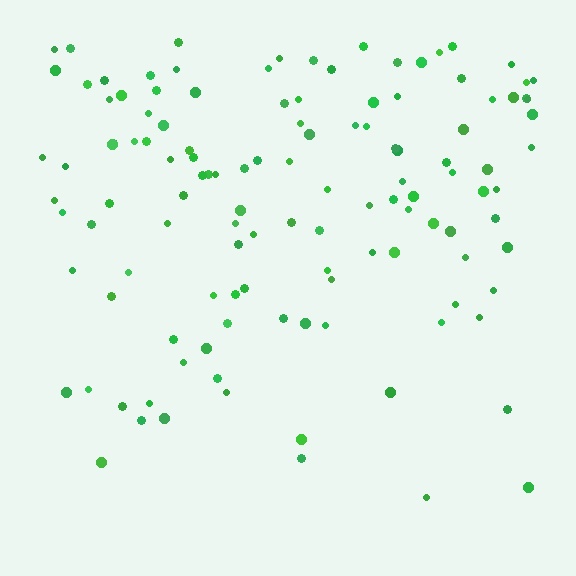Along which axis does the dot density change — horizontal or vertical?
Vertical.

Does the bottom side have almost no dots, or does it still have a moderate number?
Still a moderate number, just noticeably fewer than the top.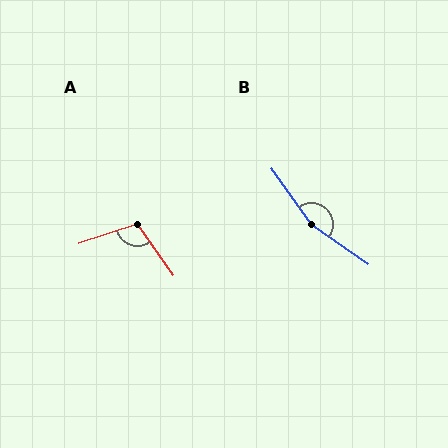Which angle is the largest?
B, at approximately 161 degrees.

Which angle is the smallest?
A, at approximately 107 degrees.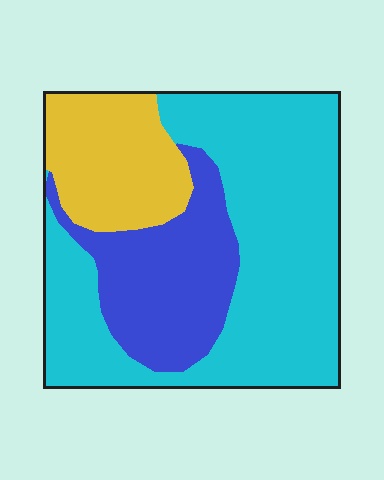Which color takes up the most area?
Cyan, at roughly 55%.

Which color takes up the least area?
Yellow, at roughly 20%.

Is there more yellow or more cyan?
Cyan.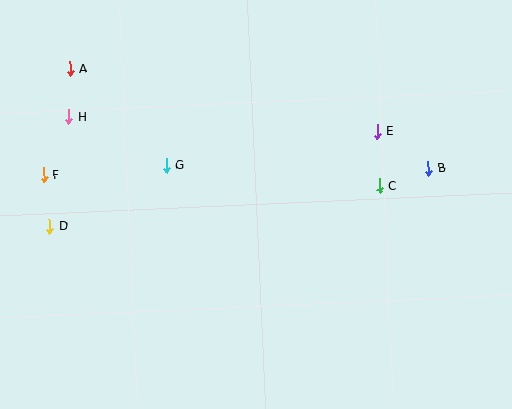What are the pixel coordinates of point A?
Point A is at (70, 69).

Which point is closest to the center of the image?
Point G at (166, 166) is closest to the center.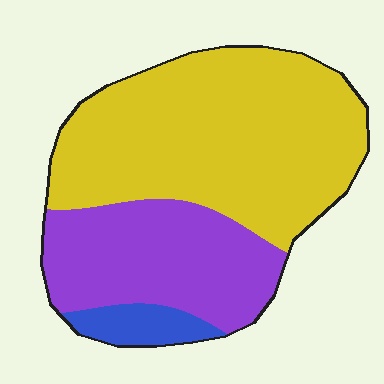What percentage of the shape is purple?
Purple takes up about one third (1/3) of the shape.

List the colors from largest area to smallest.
From largest to smallest: yellow, purple, blue.